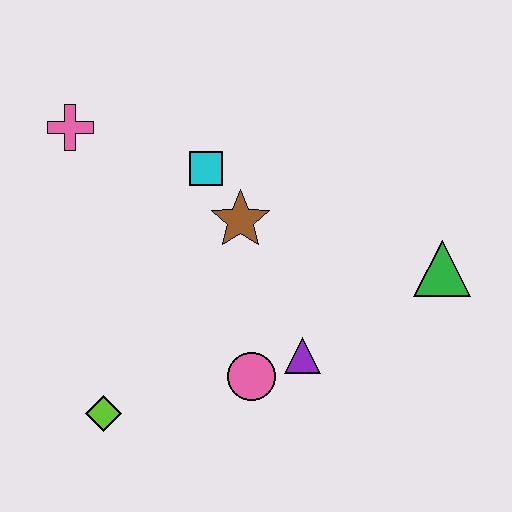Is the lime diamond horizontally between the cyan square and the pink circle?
No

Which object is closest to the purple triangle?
The pink circle is closest to the purple triangle.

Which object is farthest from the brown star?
The lime diamond is farthest from the brown star.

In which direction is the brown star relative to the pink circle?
The brown star is above the pink circle.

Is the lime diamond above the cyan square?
No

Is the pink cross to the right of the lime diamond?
No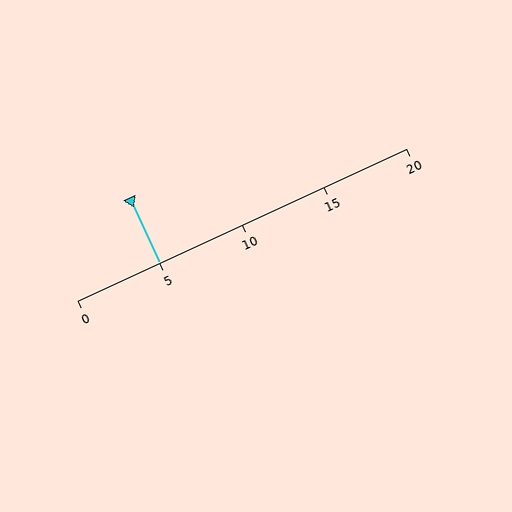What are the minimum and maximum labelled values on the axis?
The axis runs from 0 to 20.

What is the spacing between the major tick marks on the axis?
The major ticks are spaced 5 apart.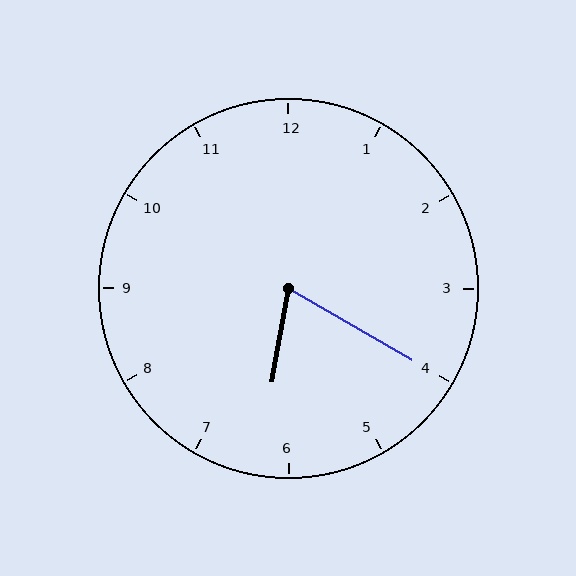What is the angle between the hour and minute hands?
Approximately 70 degrees.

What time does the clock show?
6:20.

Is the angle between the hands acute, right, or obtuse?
It is acute.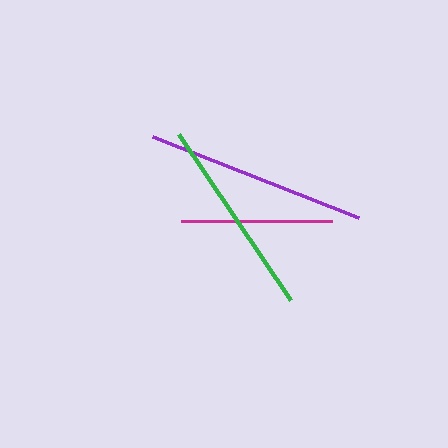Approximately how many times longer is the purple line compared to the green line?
The purple line is approximately 1.1 times the length of the green line.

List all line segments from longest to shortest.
From longest to shortest: purple, green, magenta.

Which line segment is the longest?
The purple line is the longest at approximately 222 pixels.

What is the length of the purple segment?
The purple segment is approximately 222 pixels long.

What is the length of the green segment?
The green segment is approximately 201 pixels long.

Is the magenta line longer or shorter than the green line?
The green line is longer than the magenta line.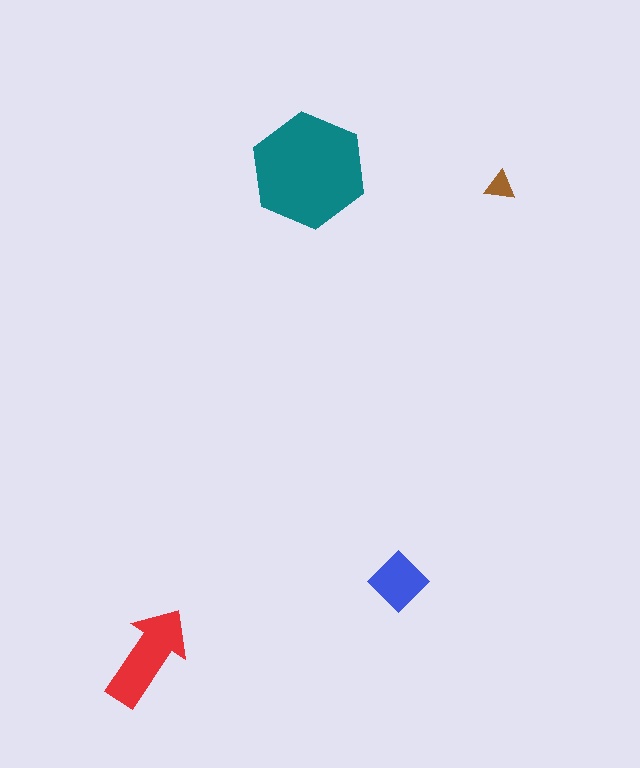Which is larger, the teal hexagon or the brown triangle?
The teal hexagon.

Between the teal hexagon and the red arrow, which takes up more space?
The teal hexagon.